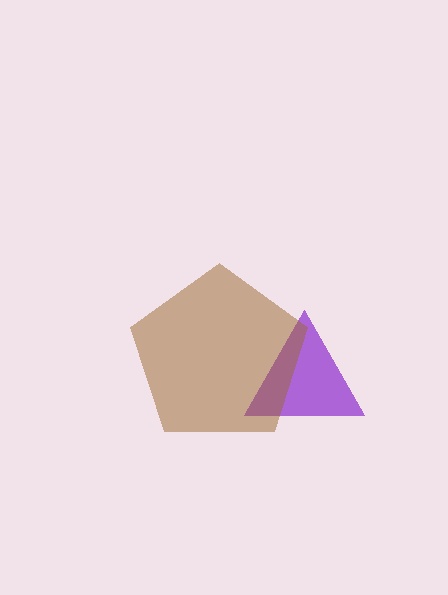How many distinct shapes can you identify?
There are 2 distinct shapes: a purple triangle, a brown pentagon.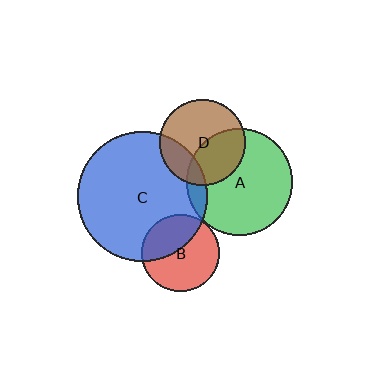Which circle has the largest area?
Circle C (blue).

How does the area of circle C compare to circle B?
Approximately 2.8 times.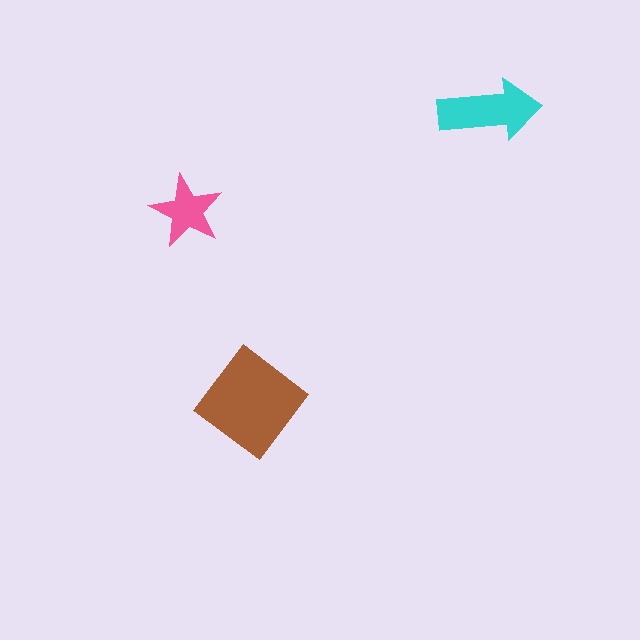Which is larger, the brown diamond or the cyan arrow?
The brown diamond.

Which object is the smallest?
The pink star.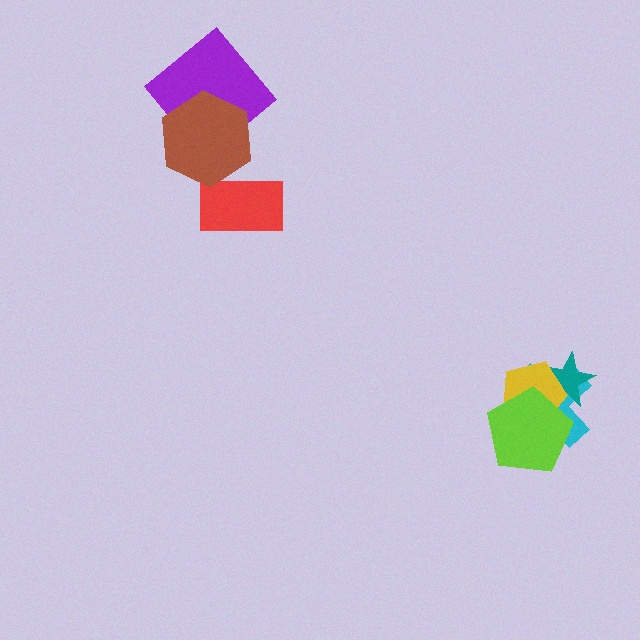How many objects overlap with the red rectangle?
1 object overlaps with the red rectangle.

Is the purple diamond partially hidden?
Yes, it is partially covered by another shape.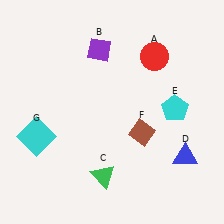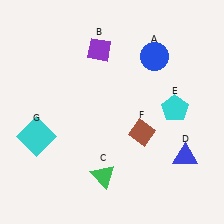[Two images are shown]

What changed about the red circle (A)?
In Image 1, A is red. In Image 2, it changed to blue.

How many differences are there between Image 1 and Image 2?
There is 1 difference between the two images.